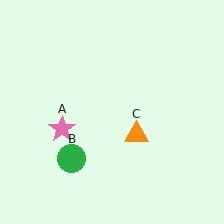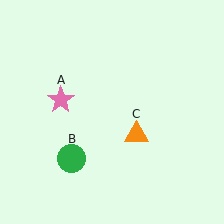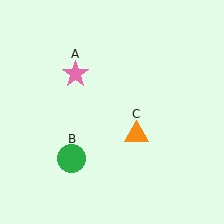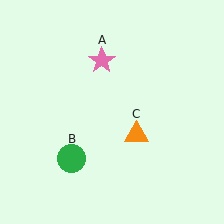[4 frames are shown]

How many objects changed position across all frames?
1 object changed position: pink star (object A).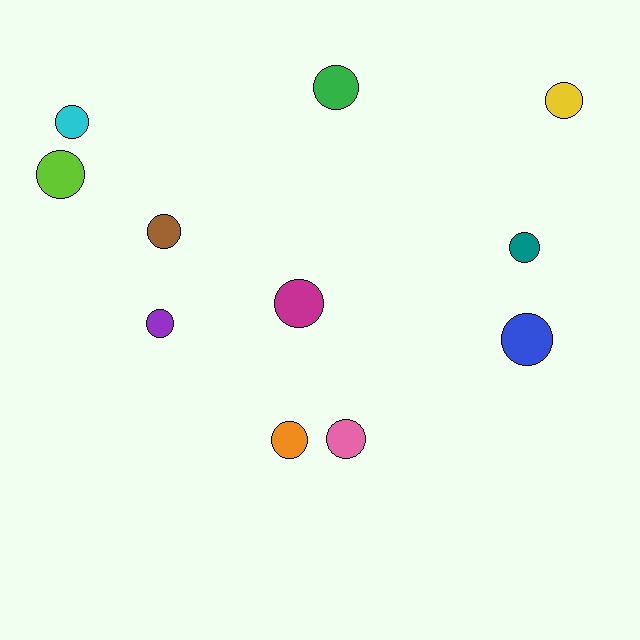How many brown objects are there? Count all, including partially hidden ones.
There is 1 brown object.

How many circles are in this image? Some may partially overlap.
There are 11 circles.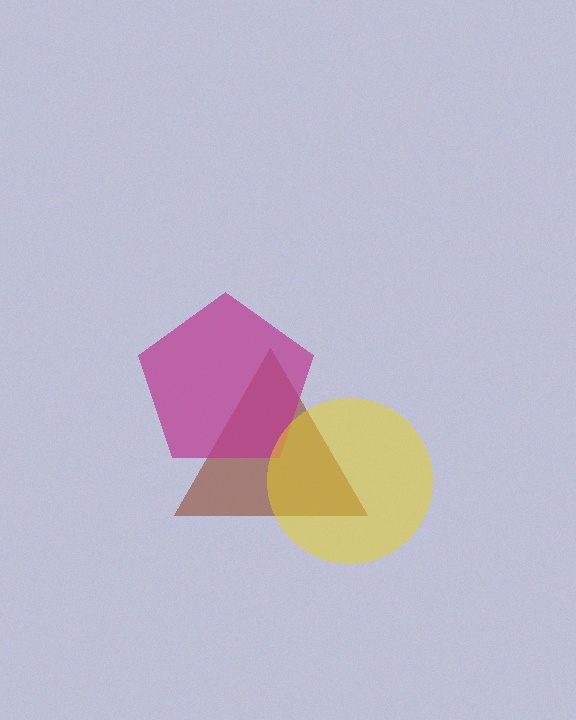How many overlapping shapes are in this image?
There are 3 overlapping shapes in the image.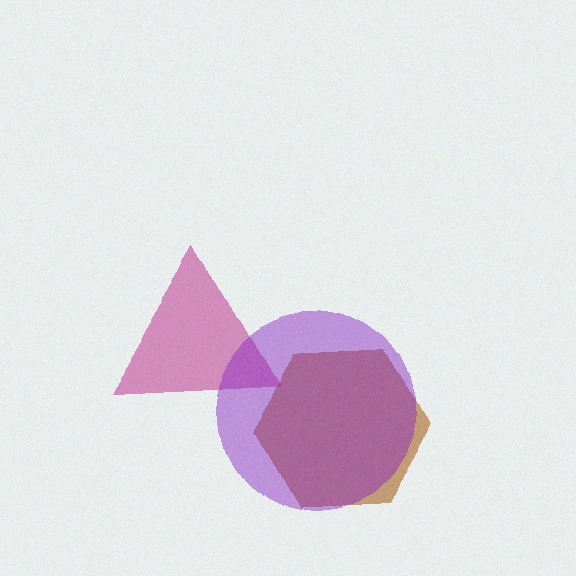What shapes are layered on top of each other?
The layered shapes are: a brown hexagon, a magenta triangle, a purple circle.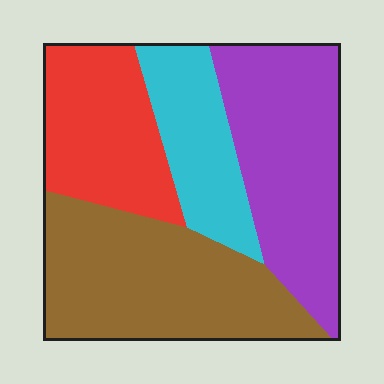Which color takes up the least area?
Cyan, at roughly 15%.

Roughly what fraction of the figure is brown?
Brown covers 33% of the figure.